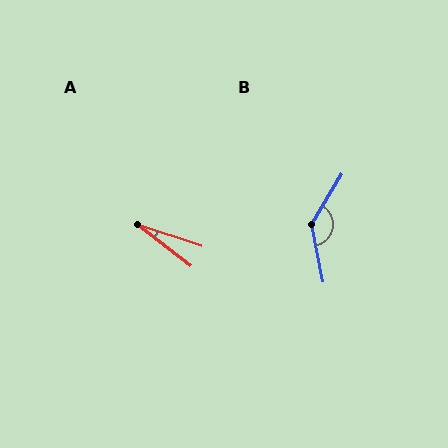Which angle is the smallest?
A, at approximately 19 degrees.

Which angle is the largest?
B, at approximately 138 degrees.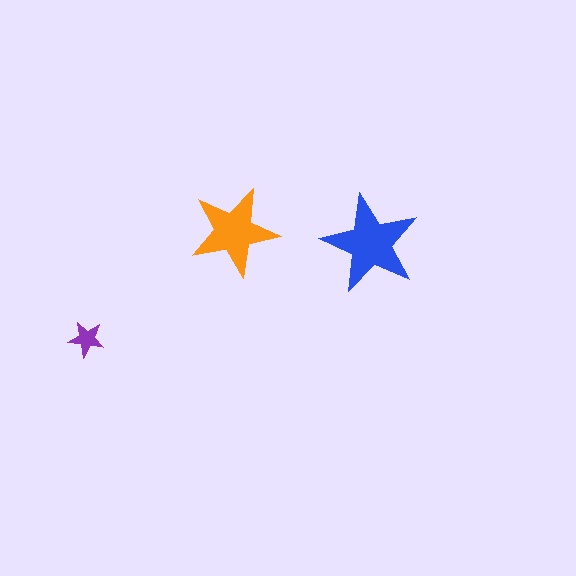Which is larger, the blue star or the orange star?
The blue one.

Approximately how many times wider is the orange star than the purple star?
About 2.5 times wider.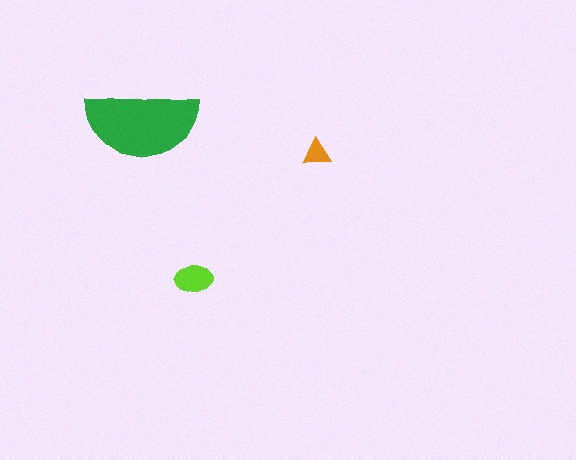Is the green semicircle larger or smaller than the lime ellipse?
Larger.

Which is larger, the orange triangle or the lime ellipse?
The lime ellipse.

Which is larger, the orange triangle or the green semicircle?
The green semicircle.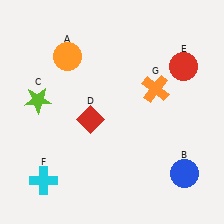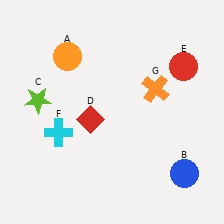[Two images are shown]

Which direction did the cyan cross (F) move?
The cyan cross (F) moved up.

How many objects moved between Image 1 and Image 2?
1 object moved between the two images.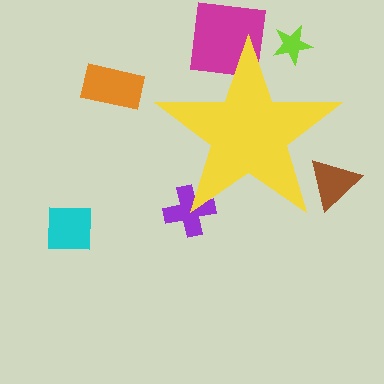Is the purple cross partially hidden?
Yes, the purple cross is partially hidden behind the yellow star.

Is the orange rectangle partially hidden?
No, the orange rectangle is fully visible.